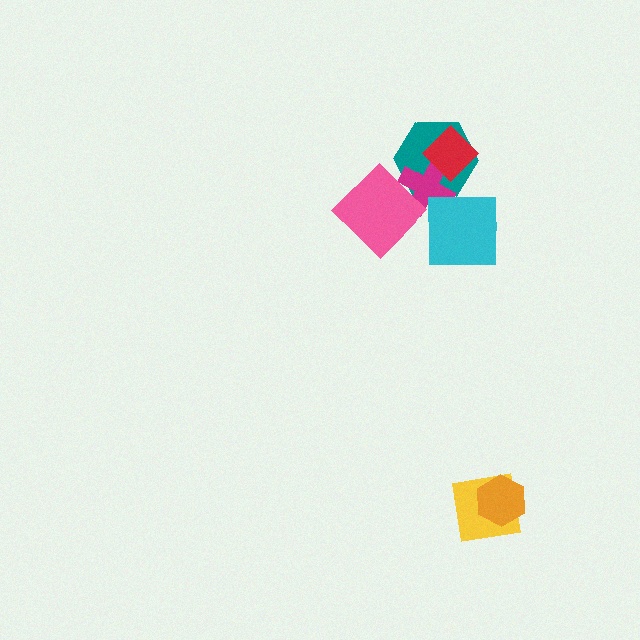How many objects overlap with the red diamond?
2 objects overlap with the red diamond.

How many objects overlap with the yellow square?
1 object overlaps with the yellow square.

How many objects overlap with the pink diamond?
3 objects overlap with the pink diamond.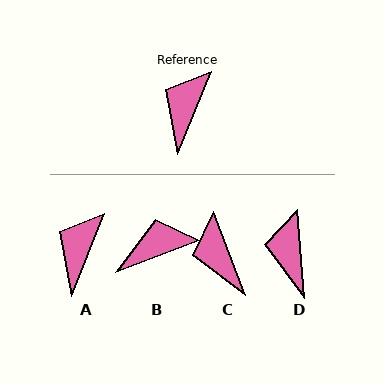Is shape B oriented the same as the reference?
No, it is off by about 47 degrees.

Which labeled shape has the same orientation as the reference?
A.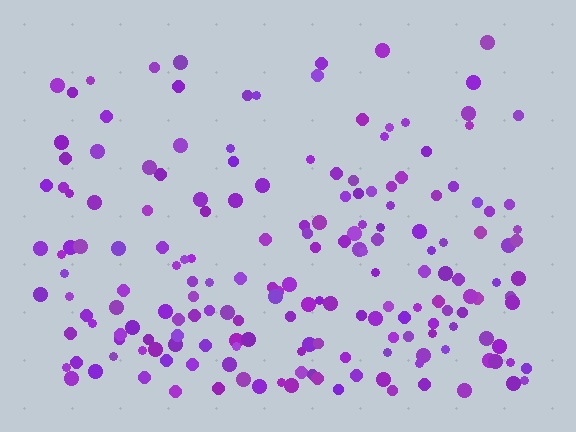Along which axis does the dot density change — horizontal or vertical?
Vertical.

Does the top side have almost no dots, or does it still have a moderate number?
Still a moderate number, just noticeably fewer than the bottom.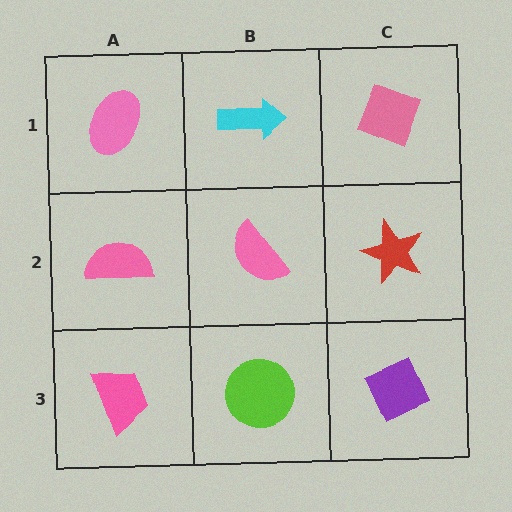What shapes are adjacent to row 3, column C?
A red star (row 2, column C), a lime circle (row 3, column B).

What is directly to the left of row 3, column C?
A lime circle.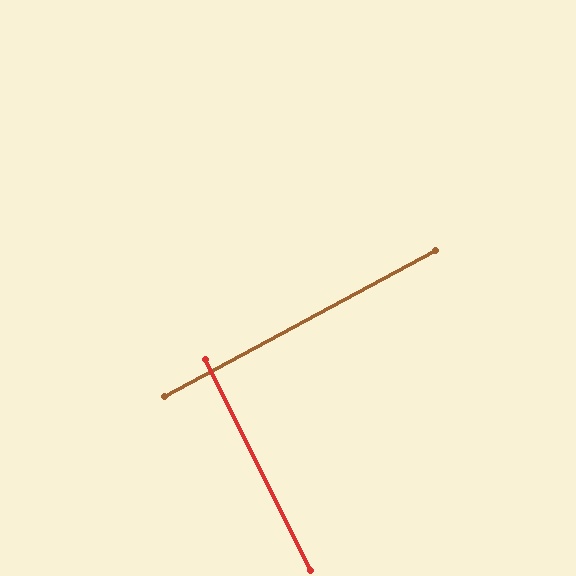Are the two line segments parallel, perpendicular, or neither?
Perpendicular — they meet at approximately 88°.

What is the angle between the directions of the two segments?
Approximately 88 degrees.